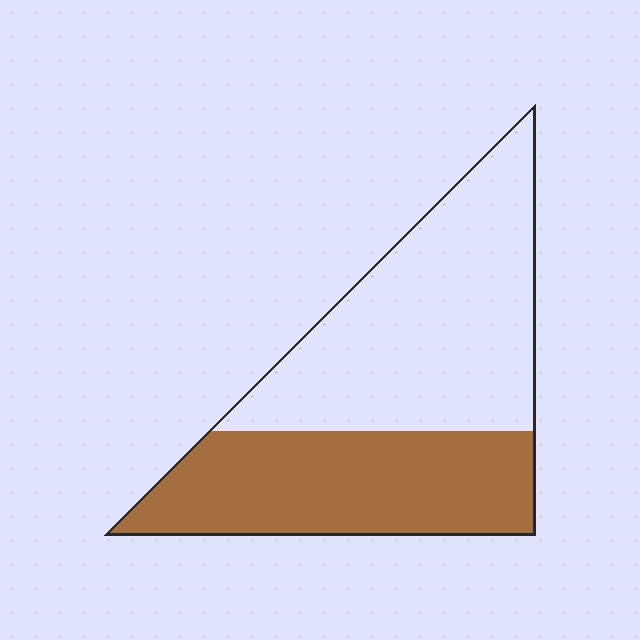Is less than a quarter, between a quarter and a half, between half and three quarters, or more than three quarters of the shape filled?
Between a quarter and a half.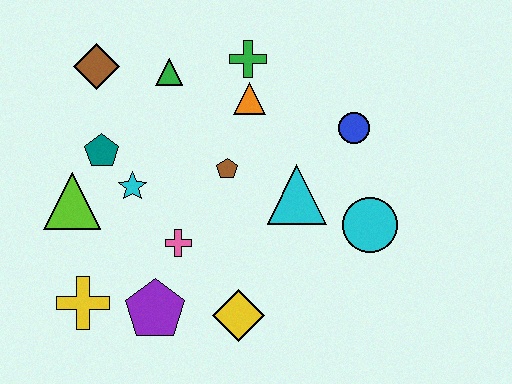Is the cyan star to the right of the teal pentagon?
Yes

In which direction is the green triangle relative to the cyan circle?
The green triangle is to the left of the cyan circle.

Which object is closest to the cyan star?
The teal pentagon is closest to the cyan star.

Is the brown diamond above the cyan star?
Yes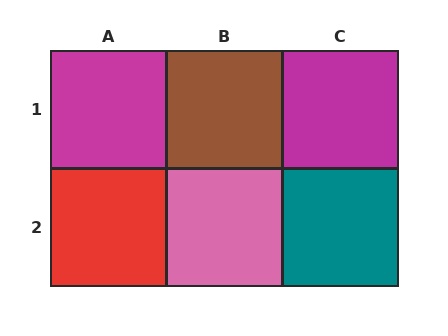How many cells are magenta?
2 cells are magenta.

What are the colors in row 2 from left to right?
Red, pink, teal.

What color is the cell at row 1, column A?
Magenta.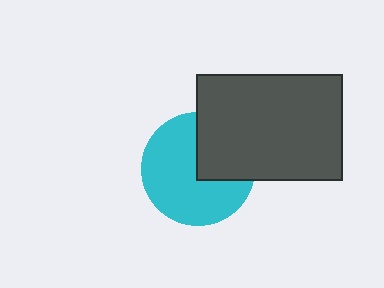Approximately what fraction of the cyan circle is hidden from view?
Roughly 34% of the cyan circle is hidden behind the dark gray rectangle.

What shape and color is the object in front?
The object in front is a dark gray rectangle.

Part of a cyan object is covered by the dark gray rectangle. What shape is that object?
It is a circle.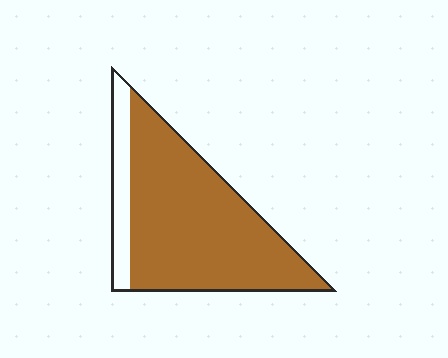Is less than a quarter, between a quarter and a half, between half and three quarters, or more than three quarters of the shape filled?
More than three quarters.